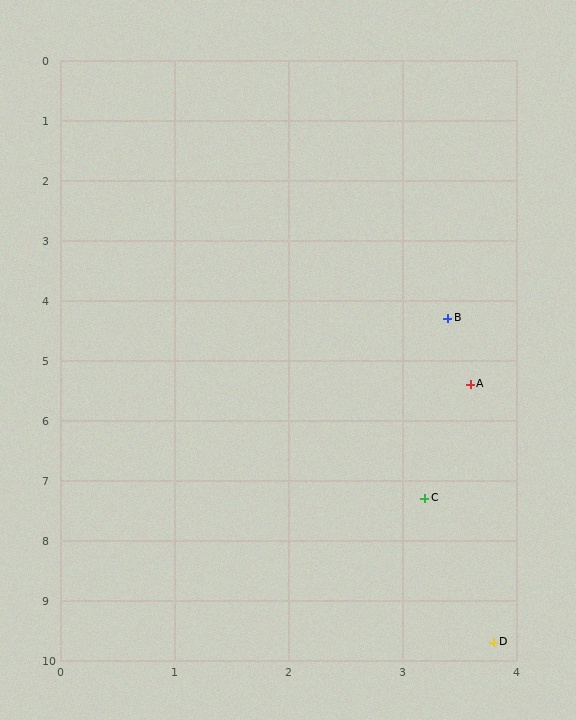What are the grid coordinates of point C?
Point C is at approximately (3.2, 7.3).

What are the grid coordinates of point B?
Point B is at approximately (3.4, 4.3).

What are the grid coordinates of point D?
Point D is at approximately (3.8, 9.7).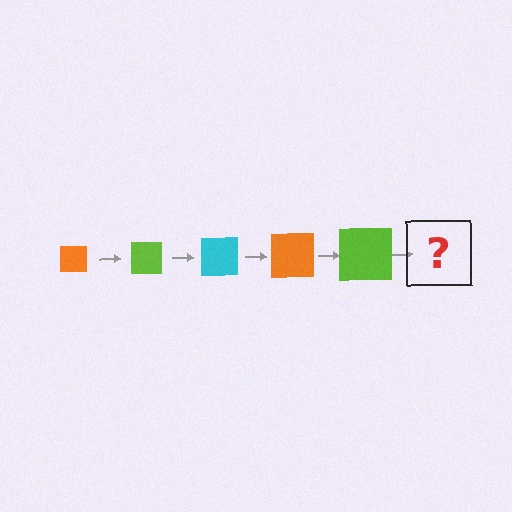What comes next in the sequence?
The next element should be a cyan square, larger than the previous one.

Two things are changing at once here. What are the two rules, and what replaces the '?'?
The two rules are that the square grows larger each step and the color cycles through orange, lime, and cyan. The '?' should be a cyan square, larger than the previous one.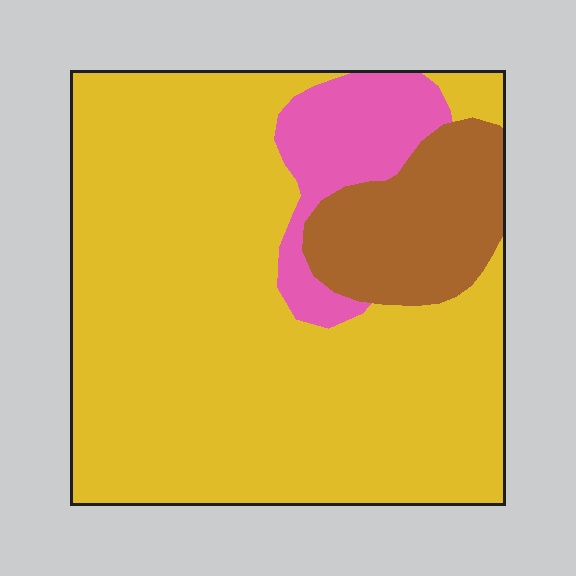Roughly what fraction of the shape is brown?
Brown covers 14% of the shape.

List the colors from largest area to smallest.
From largest to smallest: yellow, brown, pink.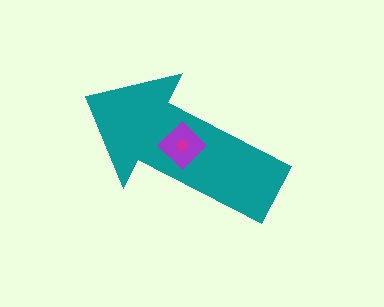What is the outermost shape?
The teal arrow.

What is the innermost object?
The magenta pentagon.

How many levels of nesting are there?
3.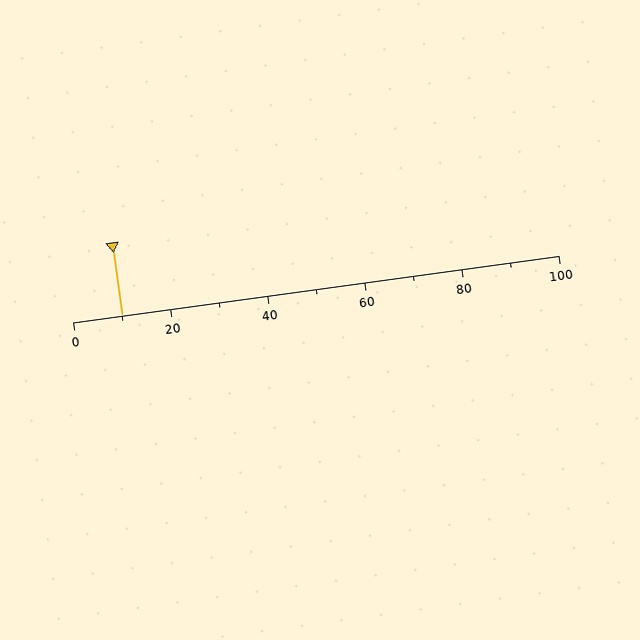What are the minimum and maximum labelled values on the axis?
The axis runs from 0 to 100.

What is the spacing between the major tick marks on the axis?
The major ticks are spaced 20 apart.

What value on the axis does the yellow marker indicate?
The marker indicates approximately 10.